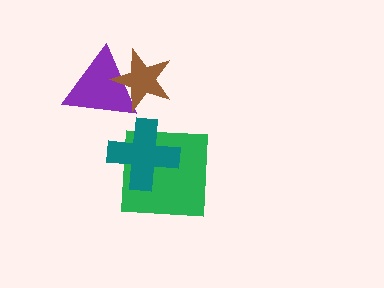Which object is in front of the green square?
The teal cross is in front of the green square.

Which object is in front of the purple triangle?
The brown star is in front of the purple triangle.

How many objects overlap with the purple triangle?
1 object overlaps with the purple triangle.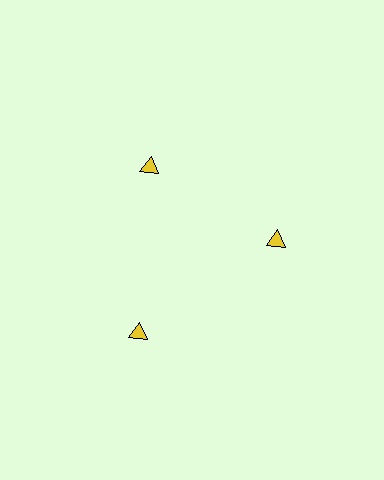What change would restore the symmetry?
The symmetry would be restored by moving it inward, back onto the ring so that all 3 triangles sit at equal angles and equal distance from the center.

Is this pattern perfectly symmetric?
No. The 3 yellow triangles are arranged in a ring, but one element near the 7 o'clock position is pushed outward from the center, breaking the 3-fold rotational symmetry.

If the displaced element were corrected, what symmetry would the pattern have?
It would have 3-fold rotational symmetry — the pattern would map onto itself every 120 degrees.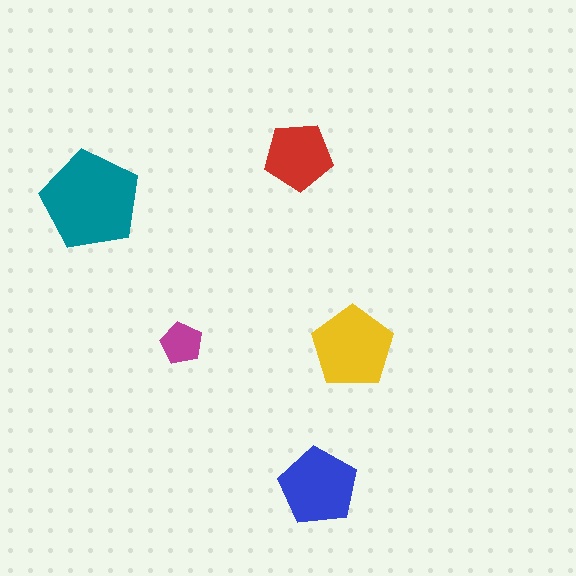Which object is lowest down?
The blue pentagon is bottommost.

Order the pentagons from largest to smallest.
the teal one, the yellow one, the blue one, the red one, the magenta one.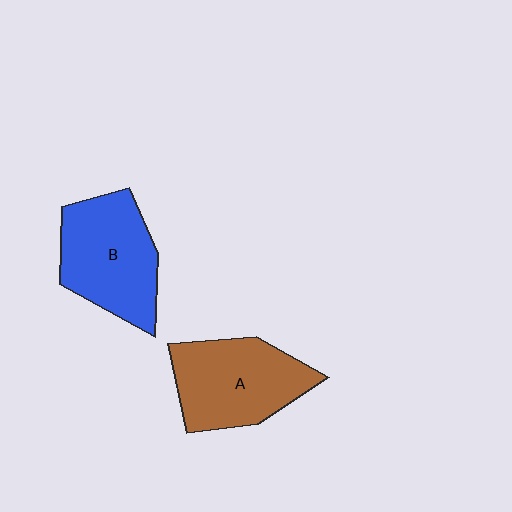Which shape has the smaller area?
Shape A (brown).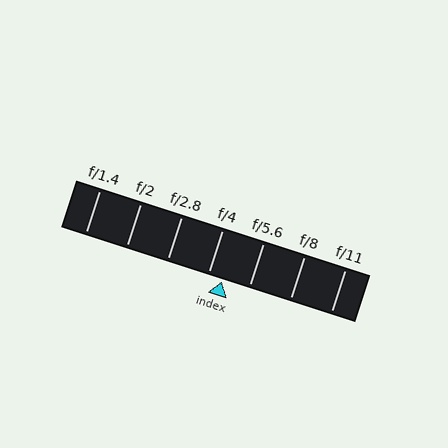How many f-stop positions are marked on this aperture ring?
There are 7 f-stop positions marked.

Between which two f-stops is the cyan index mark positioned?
The index mark is between f/4 and f/5.6.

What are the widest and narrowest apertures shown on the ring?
The widest aperture shown is f/1.4 and the narrowest is f/11.